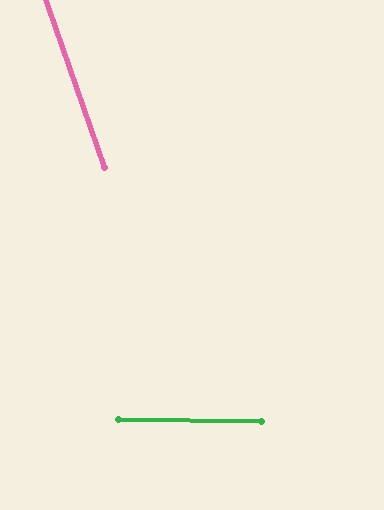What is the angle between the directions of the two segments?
Approximately 70 degrees.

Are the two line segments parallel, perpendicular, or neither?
Neither parallel nor perpendicular — they differ by about 70°.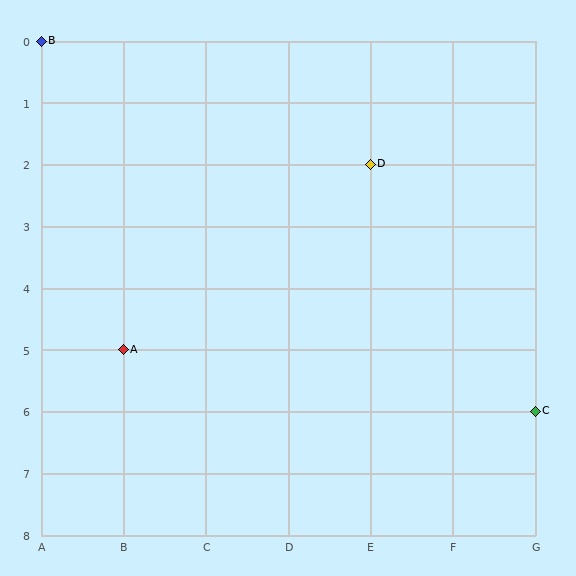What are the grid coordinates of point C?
Point C is at grid coordinates (G, 6).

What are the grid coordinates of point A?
Point A is at grid coordinates (B, 5).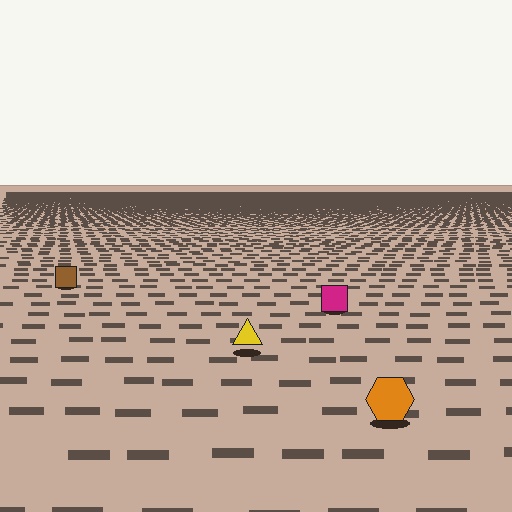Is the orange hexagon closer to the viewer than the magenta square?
Yes. The orange hexagon is closer — you can tell from the texture gradient: the ground texture is coarser near it.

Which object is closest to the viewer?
The orange hexagon is closest. The texture marks near it are larger and more spread out.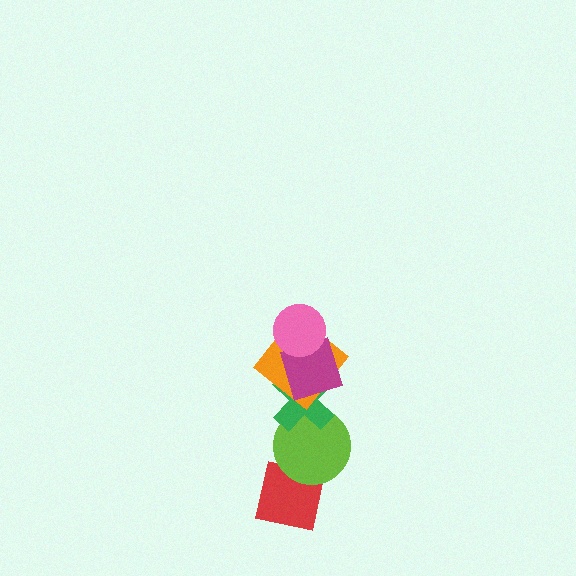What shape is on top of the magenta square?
The pink circle is on top of the magenta square.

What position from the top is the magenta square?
The magenta square is 2nd from the top.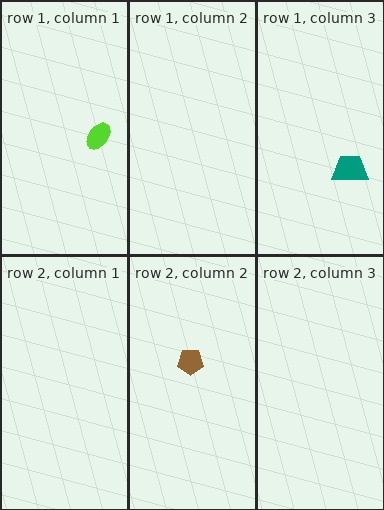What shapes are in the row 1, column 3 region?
The teal trapezoid.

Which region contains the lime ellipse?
The row 1, column 1 region.